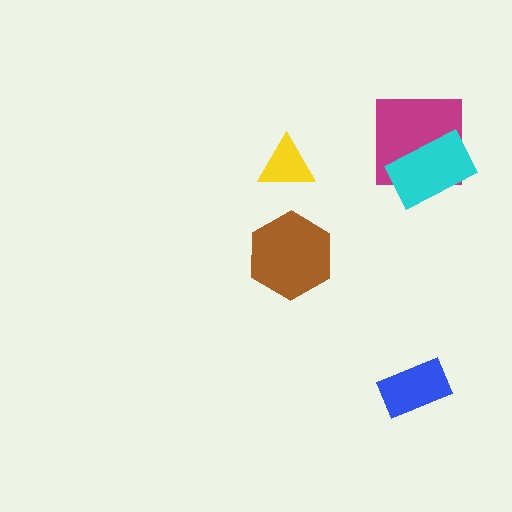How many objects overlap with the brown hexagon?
0 objects overlap with the brown hexagon.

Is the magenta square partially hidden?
Yes, it is partially covered by another shape.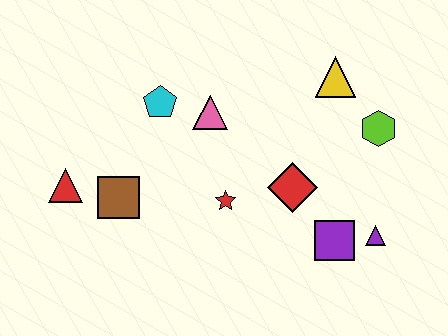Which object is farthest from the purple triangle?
The red triangle is farthest from the purple triangle.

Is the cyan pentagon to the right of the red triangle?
Yes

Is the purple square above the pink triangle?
No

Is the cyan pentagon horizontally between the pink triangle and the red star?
No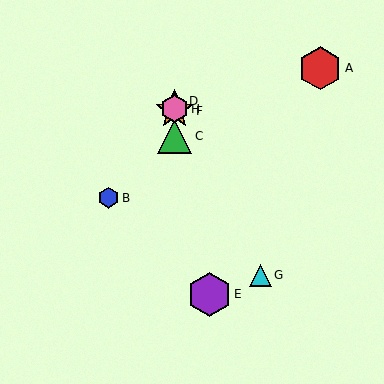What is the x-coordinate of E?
Object E is at x≈209.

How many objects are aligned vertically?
4 objects (C, D, F, H) are aligned vertically.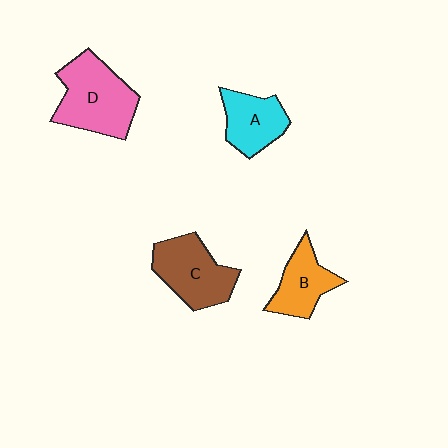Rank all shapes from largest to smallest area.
From largest to smallest: D (pink), C (brown), A (cyan), B (orange).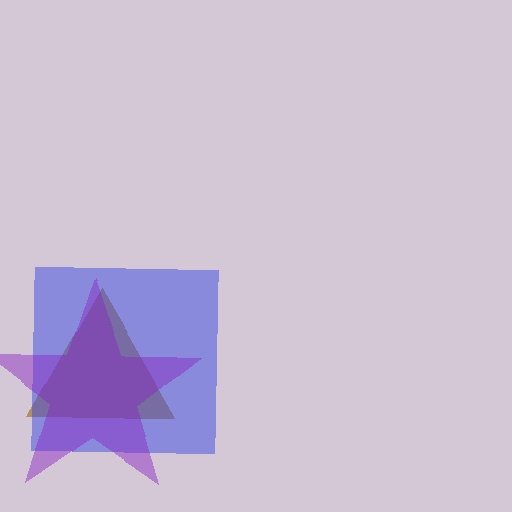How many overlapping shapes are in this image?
There are 3 overlapping shapes in the image.